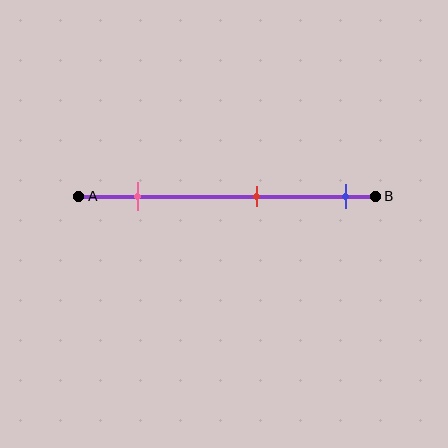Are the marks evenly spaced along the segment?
Yes, the marks are approximately evenly spaced.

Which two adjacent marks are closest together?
The red and blue marks are the closest adjacent pair.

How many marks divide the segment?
There are 3 marks dividing the segment.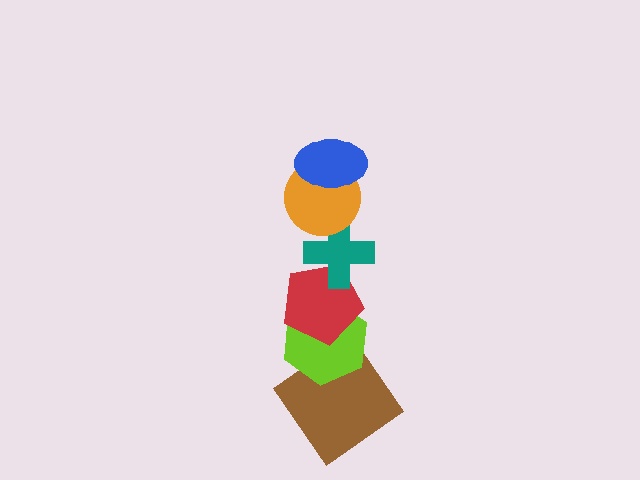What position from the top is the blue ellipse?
The blue ellipse is 1st from the top.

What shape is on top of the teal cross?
The orange circle is on top of the teal cross.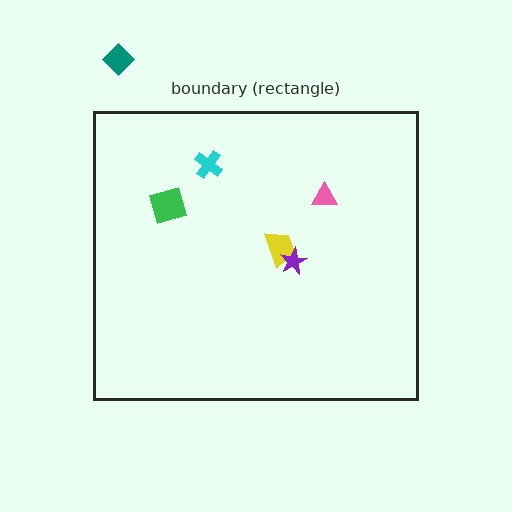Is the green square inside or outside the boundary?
Inside.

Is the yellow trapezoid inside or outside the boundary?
Inside.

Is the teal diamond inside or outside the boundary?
Outside.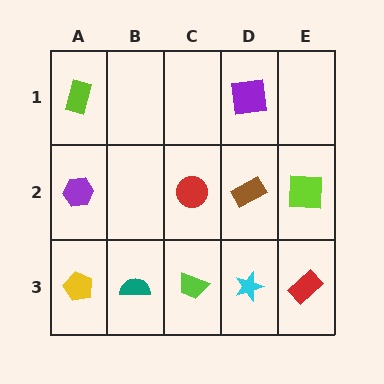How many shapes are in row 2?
4 shapes.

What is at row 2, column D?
A brown rectangle.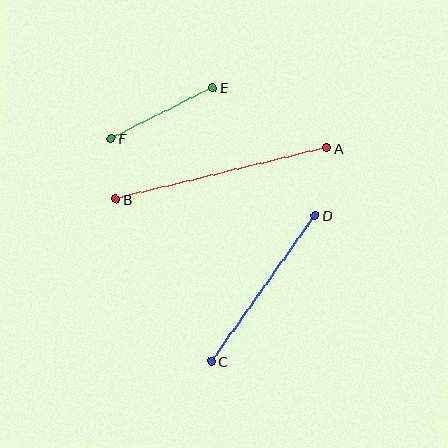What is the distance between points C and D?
The distance is approximately 179 pixels.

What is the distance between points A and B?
The distance is approximately 218 pixels.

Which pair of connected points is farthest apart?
Points A and B are farthest apart.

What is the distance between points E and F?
The distance is approximately 114 pixels.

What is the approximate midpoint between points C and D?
The midpoint is at approximately (263, 288) pixels.